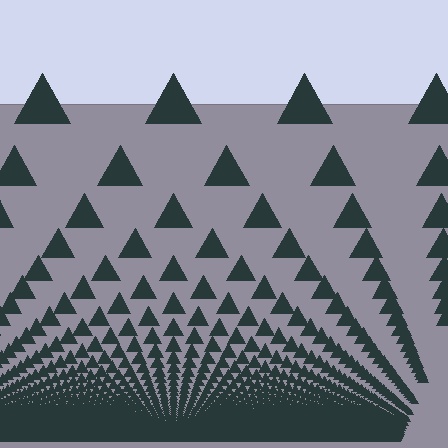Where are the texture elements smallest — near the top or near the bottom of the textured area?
Near the bottom.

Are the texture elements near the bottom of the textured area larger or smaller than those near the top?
Smaller. The gradient is inverted — elements near the bottom are smaller and denser.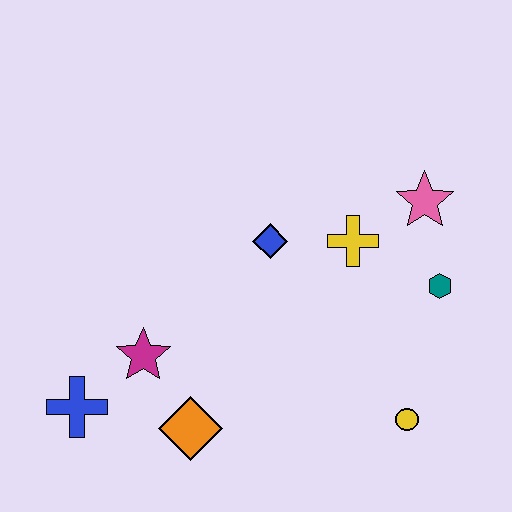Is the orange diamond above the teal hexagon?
No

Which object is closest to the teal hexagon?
The pink star is closest to the teal hexagon.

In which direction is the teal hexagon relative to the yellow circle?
The teal hexagon is above the yellow circle.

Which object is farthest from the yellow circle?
The blue cross is farthest from the yellow circle.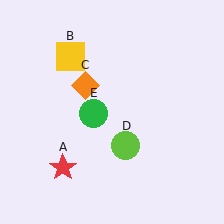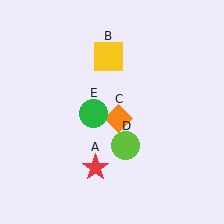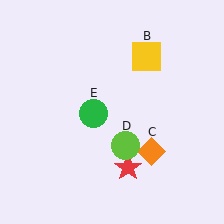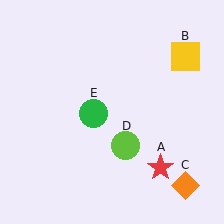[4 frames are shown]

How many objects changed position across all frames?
3 objects changed position: red star (object A), yellow square (object B), orange diamond (object C).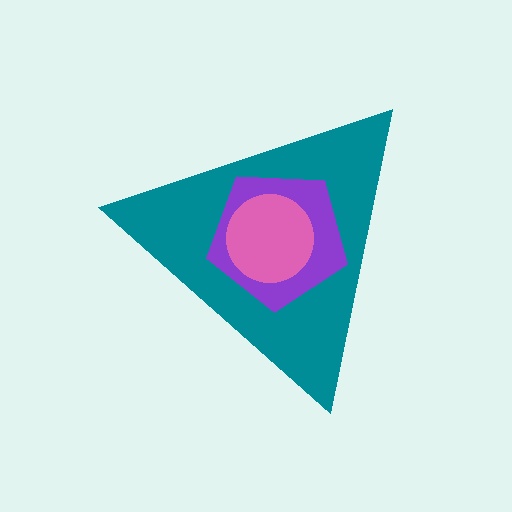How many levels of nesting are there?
3.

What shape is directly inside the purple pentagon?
The pink circle.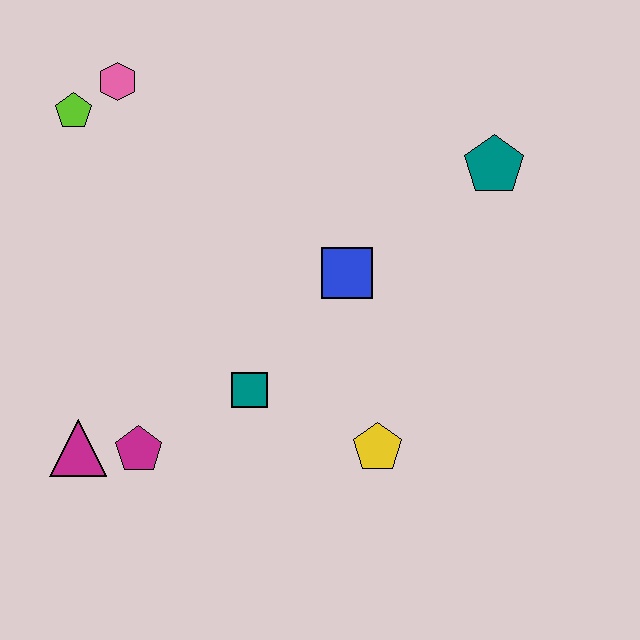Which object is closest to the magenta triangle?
The magenta pentagon is closest to the magenta triangle.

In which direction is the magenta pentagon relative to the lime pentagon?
The magenta pentagon is below the lime pentagon.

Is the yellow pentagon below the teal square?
Yes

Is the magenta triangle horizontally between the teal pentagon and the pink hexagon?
No